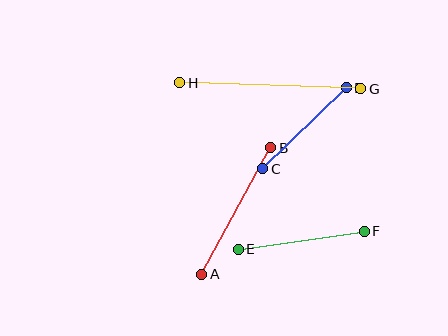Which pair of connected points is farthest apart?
Points G and H are farthest apart.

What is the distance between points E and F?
The distance is approximately 128 pixels.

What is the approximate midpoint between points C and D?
The midpoint is at approximately (304, 128) pixels.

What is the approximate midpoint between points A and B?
The midpoint is at approximately (236, 211) pixels.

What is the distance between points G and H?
The distance is approximately 181 pixels.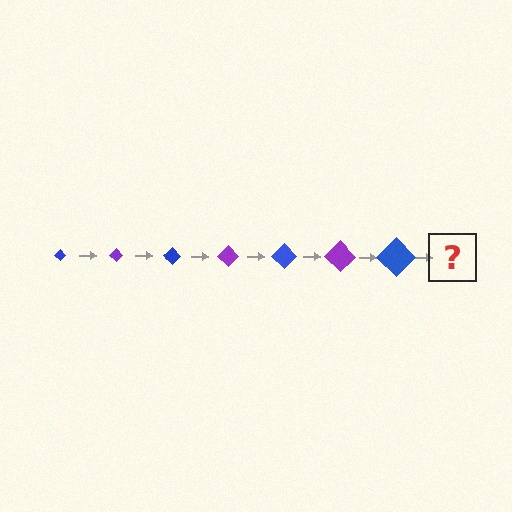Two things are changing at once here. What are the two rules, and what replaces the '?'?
The two rules are that the diamond grows larger each step and the color cycles through blue and purple. The '?' should be a purple diamond, larger than the previous one.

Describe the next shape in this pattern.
It should be a purple diamond, larger than the previous one.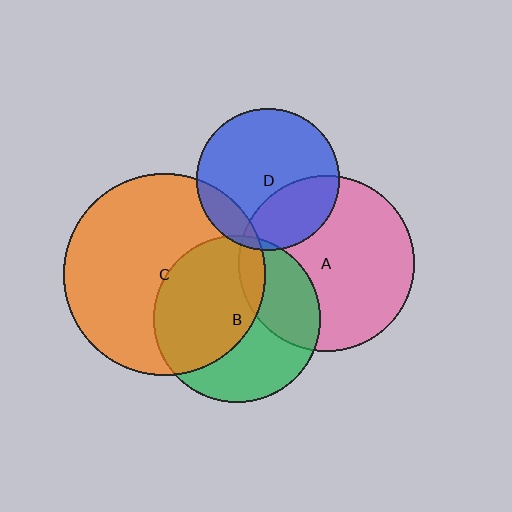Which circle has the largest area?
Circle C (orange).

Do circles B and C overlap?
Yes.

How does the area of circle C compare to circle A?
Approximately 1.3 times.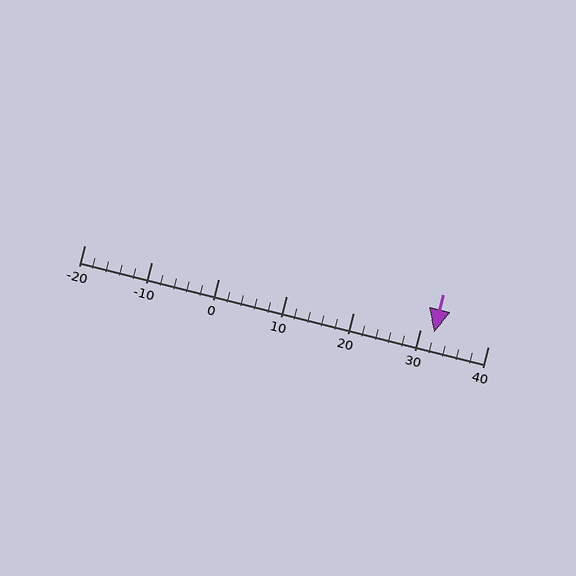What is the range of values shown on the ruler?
The ruler shows values from -20 to 40.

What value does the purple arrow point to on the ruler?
The purple arrow points to approximately 32.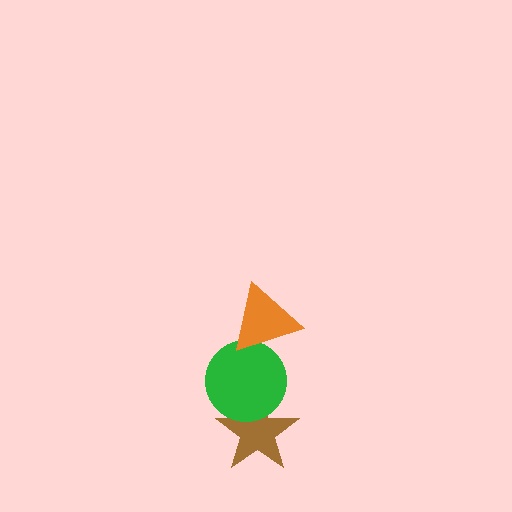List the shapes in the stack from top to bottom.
From top to bottom: the orange triangle, the green circle, the brown star.